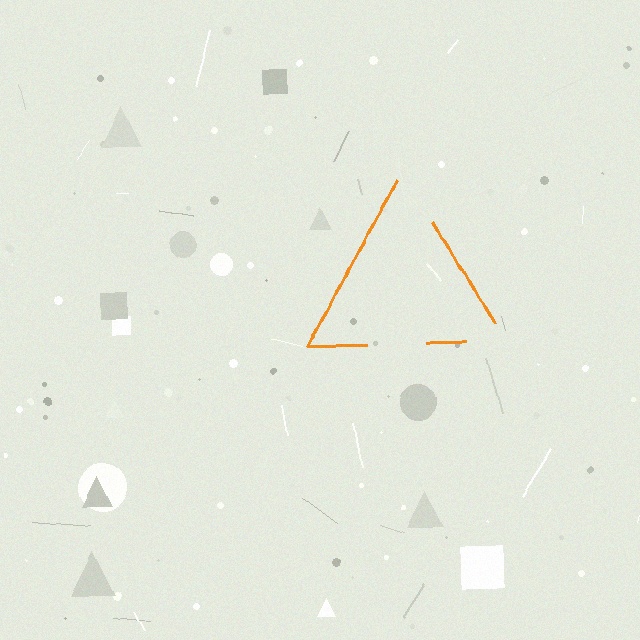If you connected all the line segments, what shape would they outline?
They would outline a triangle.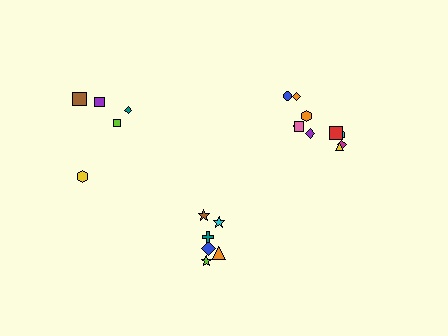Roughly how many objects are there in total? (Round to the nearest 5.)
Roughly 20 objects in total.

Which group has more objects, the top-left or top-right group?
The top-right group.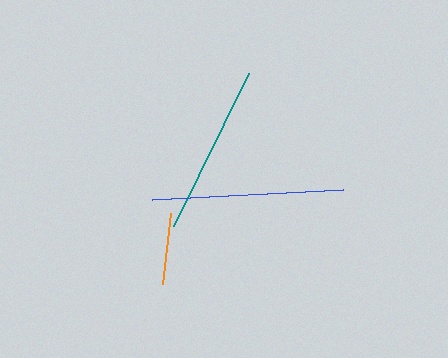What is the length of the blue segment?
The blue segment is approximately 191 pixels long.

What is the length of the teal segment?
The teal segment is approximately 171 pixels long.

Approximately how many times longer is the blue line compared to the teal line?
The blue line is approximately 1.1 times the length of the teal line.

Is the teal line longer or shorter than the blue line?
The blue line is longer than the teal line.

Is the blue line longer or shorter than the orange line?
The blue line is longer than the orange line.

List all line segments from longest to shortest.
From longest to shortest: blue, teal, orange.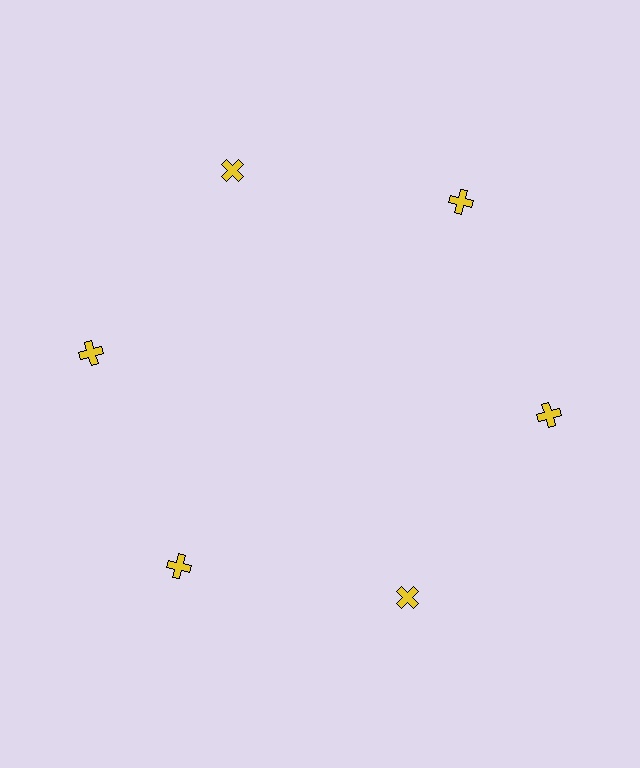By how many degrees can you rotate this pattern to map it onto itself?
The pattern maps onto itself every 60 degrees of rotation.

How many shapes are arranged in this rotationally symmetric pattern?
There are 6 shapes, arranged in 6 groups of 1.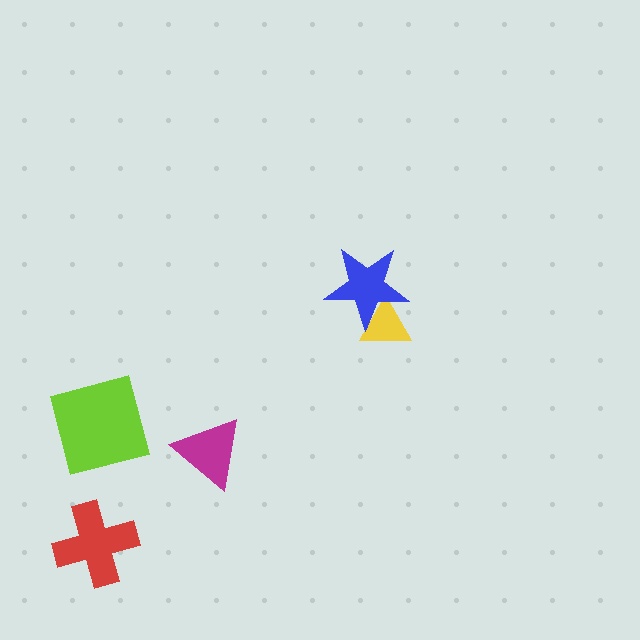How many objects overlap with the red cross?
0 objects overlap with the red cross.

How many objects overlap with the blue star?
1 object overlaps with the blue star.